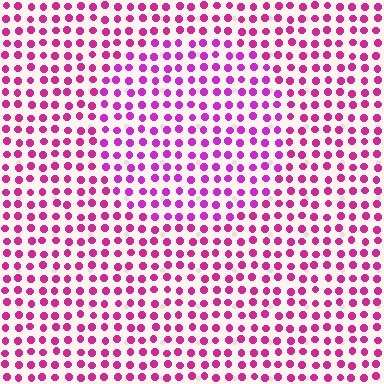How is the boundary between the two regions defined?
The boundary is defined purely by a slight shift in hue (about 22 degrees). Spacing, size, and orientation are identical on both sides.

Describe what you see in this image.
The image is filled with small magenta elements in a uniform arrangement. A circle-shaped region is visible where the elements are tinted to a slightly different hue, forming a subtle color boundary.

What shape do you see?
I see a circle.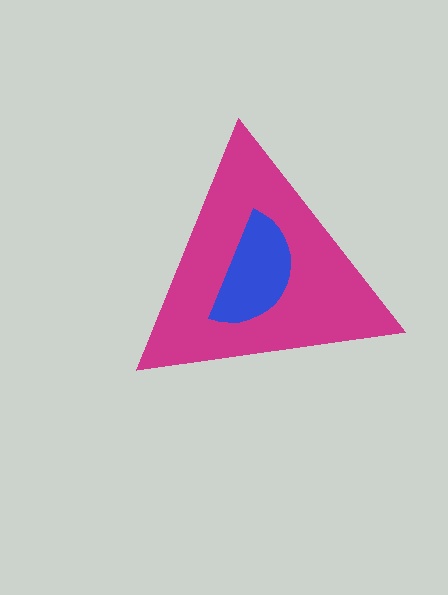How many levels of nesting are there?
2.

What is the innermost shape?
The blue semicircle.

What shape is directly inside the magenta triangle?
The blue semicircle.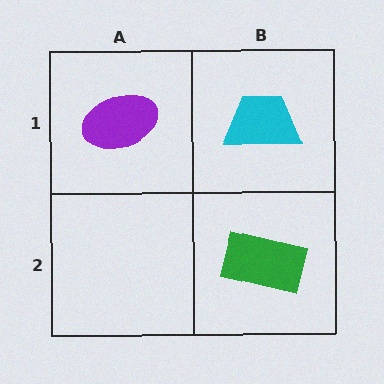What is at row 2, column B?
A green rectangle.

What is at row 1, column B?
A cyan trapezoid.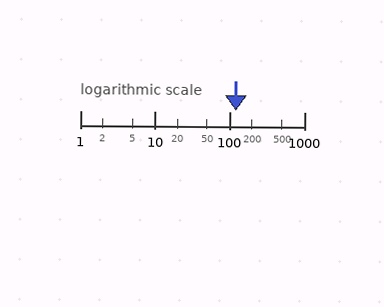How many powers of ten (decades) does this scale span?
The scale spans 3 decades, from 1 to 1000.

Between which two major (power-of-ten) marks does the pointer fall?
The pointer is between 100 and 1000.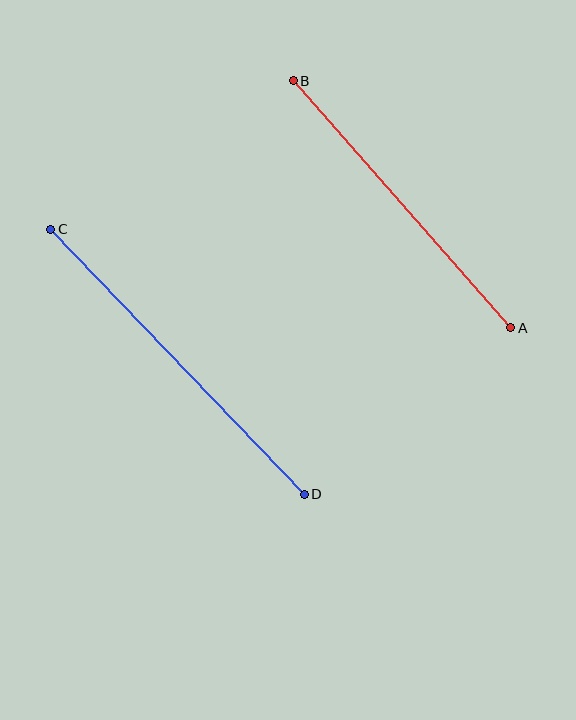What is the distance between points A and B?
The distance is approximately 329 pixels.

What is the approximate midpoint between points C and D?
The midpoint is at approximately (178, 362) pixels.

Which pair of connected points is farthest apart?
Points C and D are farthest apart.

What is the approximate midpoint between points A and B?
The midpoint is at approximately (402, 204) pixels.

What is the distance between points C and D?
The distance is approximately 367 pixels.